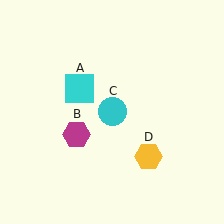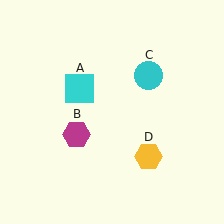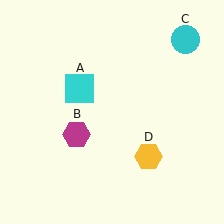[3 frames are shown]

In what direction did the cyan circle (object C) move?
The cyan circle (object C) moved up and to the right.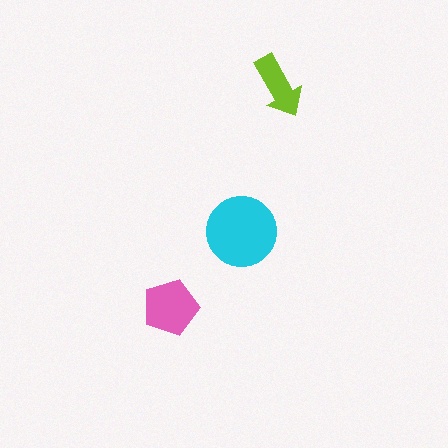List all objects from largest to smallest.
The cyan circle, the pink pentagon, the lime arrow.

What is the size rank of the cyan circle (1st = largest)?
1st.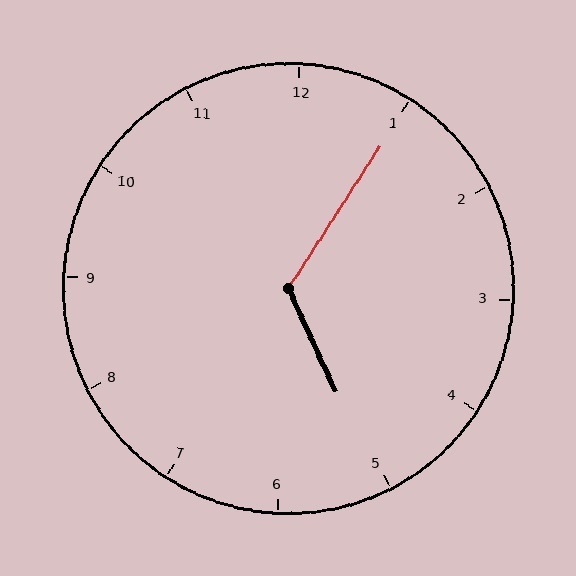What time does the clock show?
5:05.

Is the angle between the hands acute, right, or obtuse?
It is obtuse.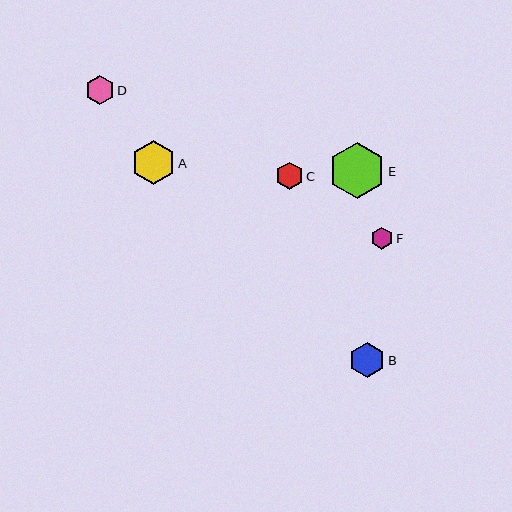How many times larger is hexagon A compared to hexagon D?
Hexagon A is approximately 1.5 times the size of hexagon D.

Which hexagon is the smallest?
Hexagon F is the smallest with a size of approximately 22 pixels.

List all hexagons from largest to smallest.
From largest to smallest: E, A, B, D, C, F.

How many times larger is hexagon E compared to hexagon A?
Hexagon E is approximately 1.3 times the size of hexagon A.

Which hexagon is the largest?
Hexagon E is the largest with a size of approximately 56 pixels.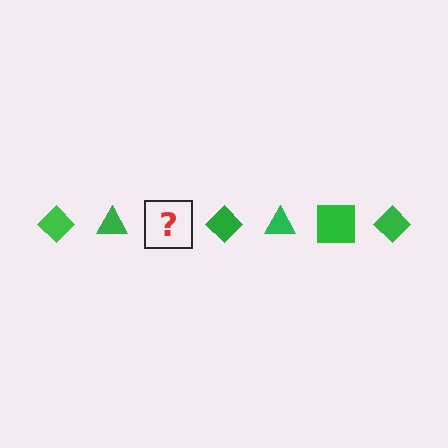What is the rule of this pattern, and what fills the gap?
The rule is that the pattern cycles through diamond, triangle, square shapes in green. The gap should be filled with a green square.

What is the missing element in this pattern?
The missing element is a green square.